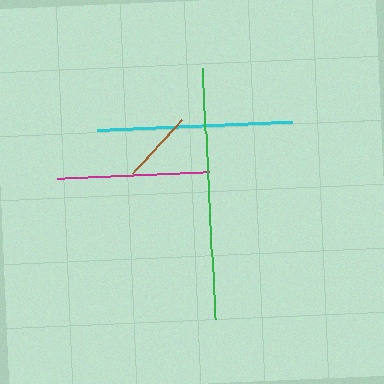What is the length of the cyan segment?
The cyan segment is approximately 196 pixels long.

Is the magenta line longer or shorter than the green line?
The green line is longer than the magenta line.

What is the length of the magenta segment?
The magenta segment is approximately 152 pixels long.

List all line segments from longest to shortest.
From longest to shortest: green, cyan, magenta, brown.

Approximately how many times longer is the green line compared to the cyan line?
The green line is approximately 1.3 times the length of the cyan line.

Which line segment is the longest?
The green line is the longest at approximately 251 pixels.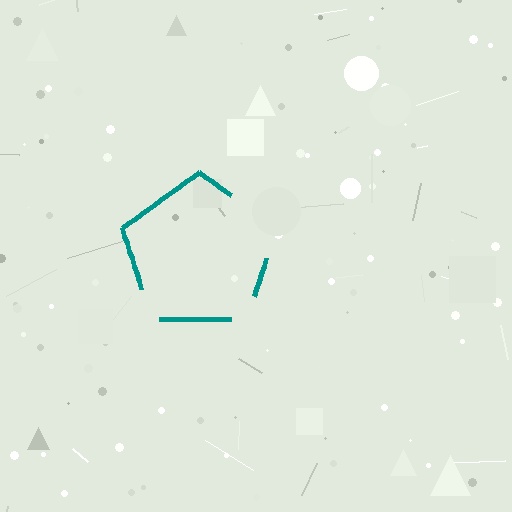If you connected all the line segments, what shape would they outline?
They would outline a pentagon.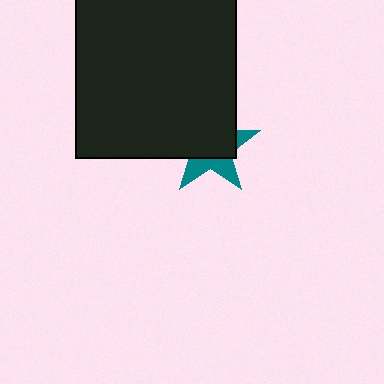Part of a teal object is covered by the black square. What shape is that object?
It is a star.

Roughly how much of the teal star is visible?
A small part of it is visible (roughly 35%).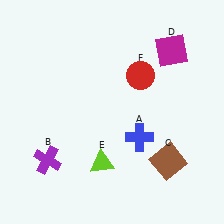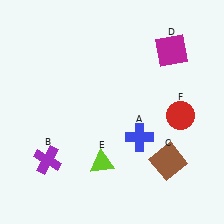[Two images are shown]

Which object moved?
The red circle (F) moved right.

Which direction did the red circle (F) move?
The red circle (F) moved right.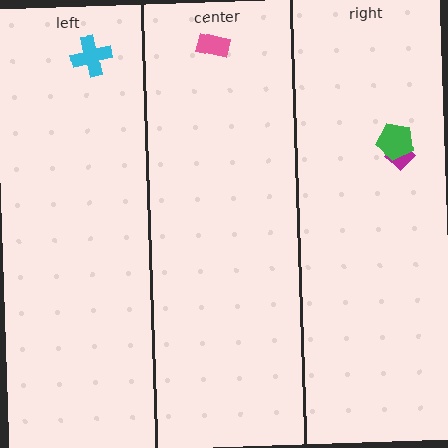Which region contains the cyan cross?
The left region.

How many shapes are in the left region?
1.